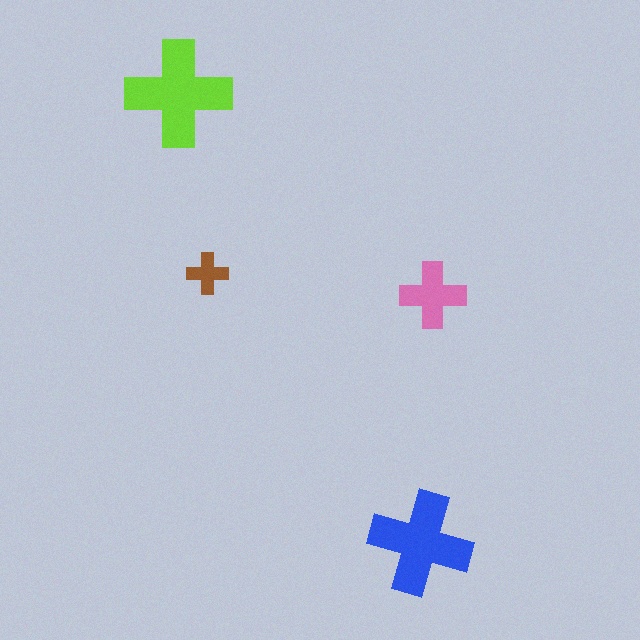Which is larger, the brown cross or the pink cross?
The pink one.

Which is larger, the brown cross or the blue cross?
The blue one.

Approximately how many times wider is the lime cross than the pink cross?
About 1.5 times wider.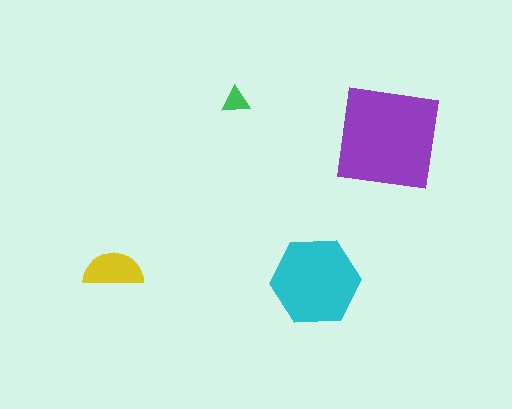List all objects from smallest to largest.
The green triangle, the yellow semicircle, the cyan hexagon, the purple square.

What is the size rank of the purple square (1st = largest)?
1st.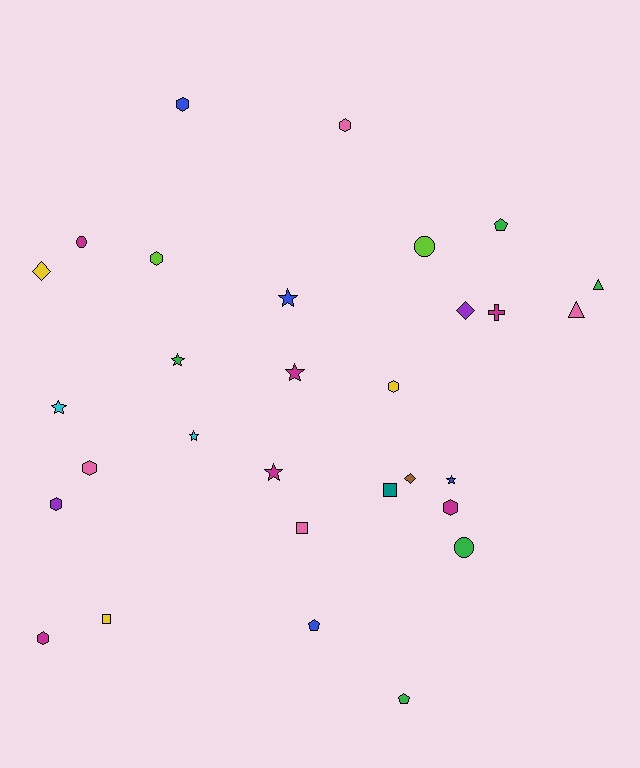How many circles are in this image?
There are 3 circles.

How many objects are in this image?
There are 30 objects.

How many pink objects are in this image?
There are 4 pink objects.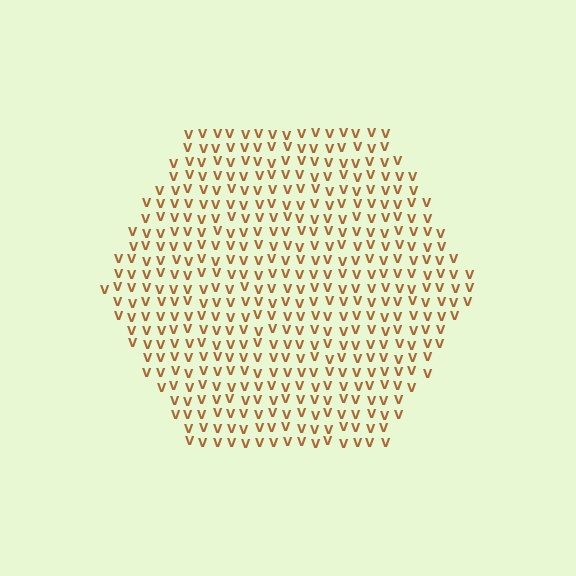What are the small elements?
The small elements are letter V's.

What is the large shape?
The large shape is a hexagon.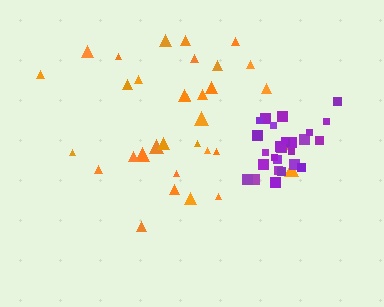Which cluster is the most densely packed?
Purple.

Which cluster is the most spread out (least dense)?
Orange.